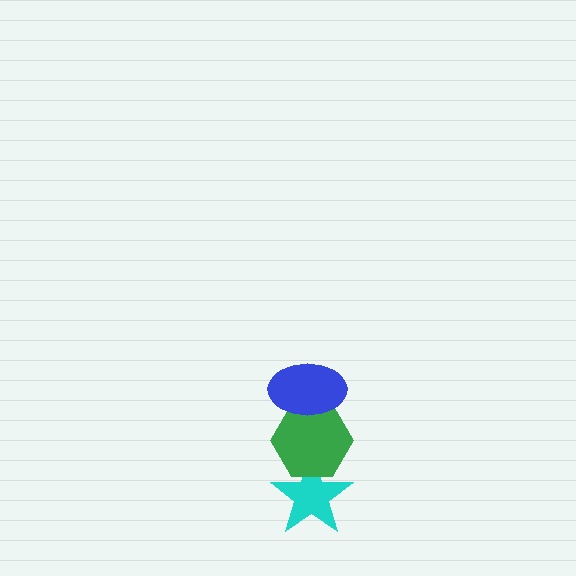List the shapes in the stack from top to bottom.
From top to bottom: the blue ellipse, the green hexagon, the cyan star.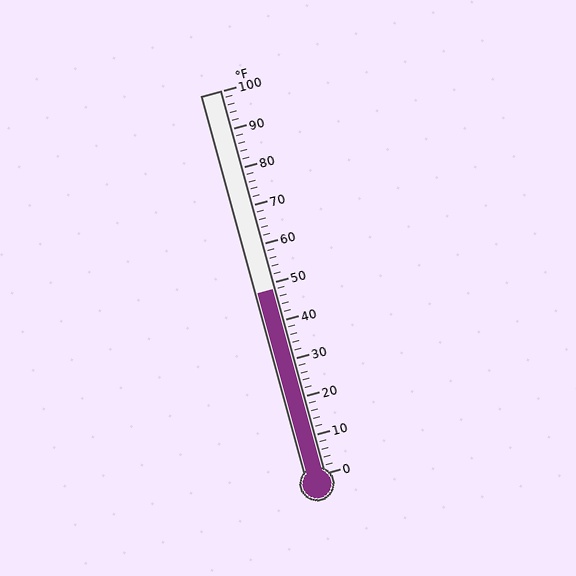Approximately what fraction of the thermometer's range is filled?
The thermometer is filled to approximately 50% of its range.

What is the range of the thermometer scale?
The thermometer scale ranges from 0°F to 100°F.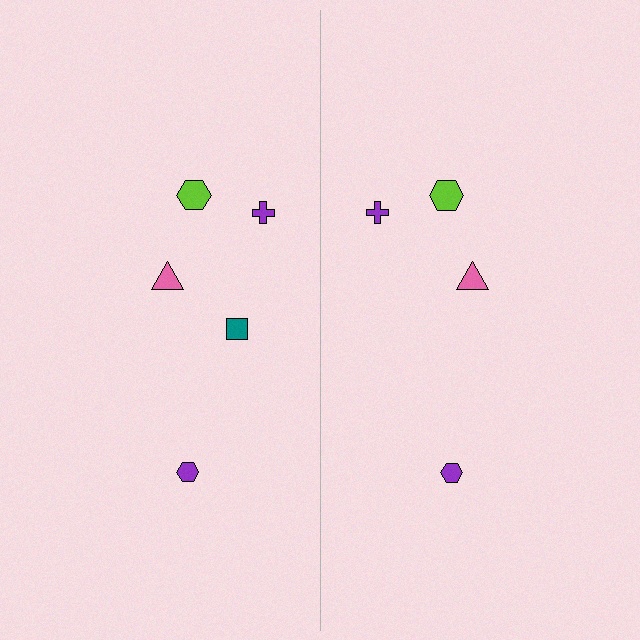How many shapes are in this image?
There are 9 shapes in this image.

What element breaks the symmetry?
A teal square is missing from the right side.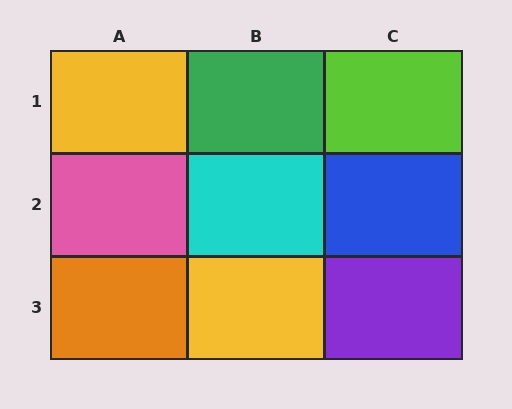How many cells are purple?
1 cell is purple.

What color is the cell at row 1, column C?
Lime.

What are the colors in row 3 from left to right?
Orange, yellow, purple.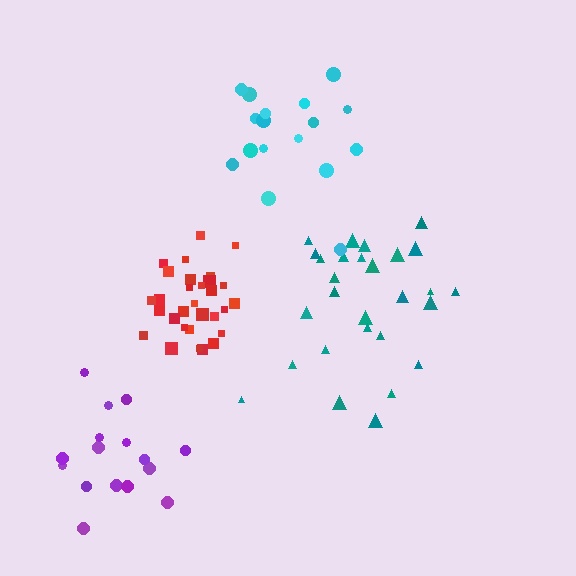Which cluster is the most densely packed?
Red.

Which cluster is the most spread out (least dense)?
Cyan.